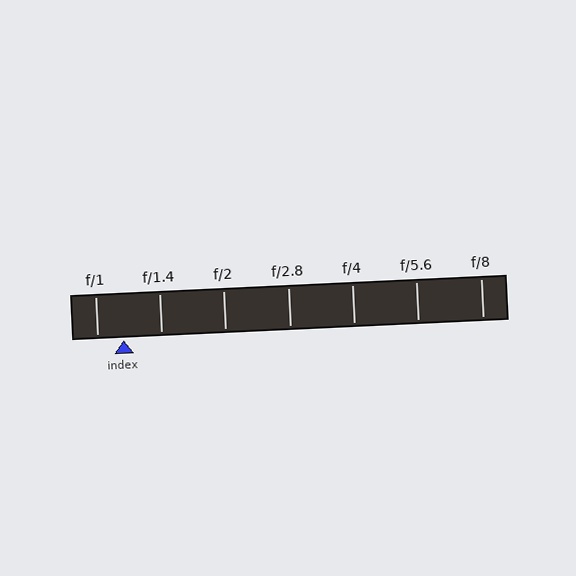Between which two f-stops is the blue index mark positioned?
The index mark is between f/1 and f/1.4.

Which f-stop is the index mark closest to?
The index mark is closest to f/1.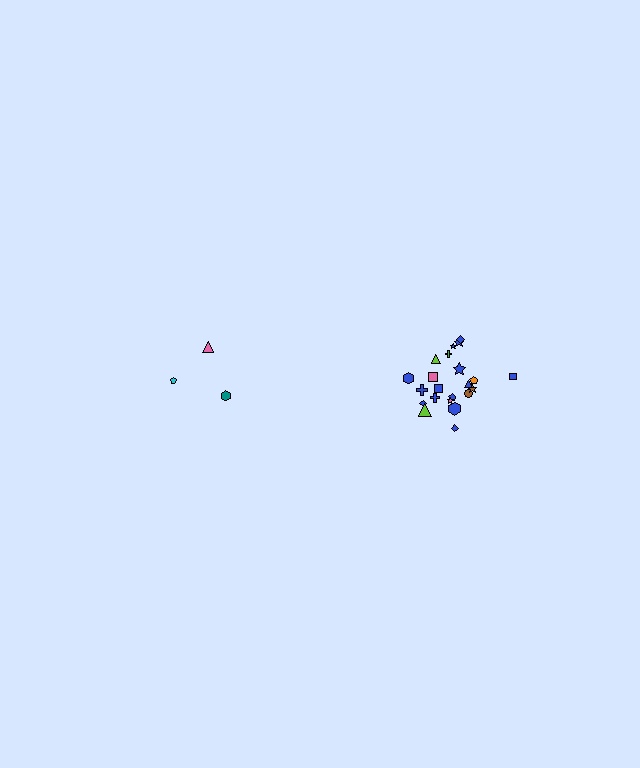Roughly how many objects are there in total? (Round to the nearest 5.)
Roughly 25 objects in total.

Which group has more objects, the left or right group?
The right group.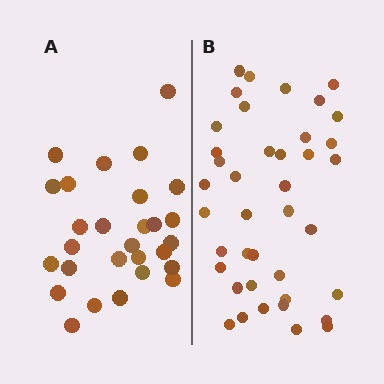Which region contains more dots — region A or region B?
Region B (the right region) has more dots.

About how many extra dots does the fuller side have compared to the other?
Region B has roughly 12 or so more dots than region A.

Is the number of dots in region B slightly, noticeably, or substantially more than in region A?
Region B has noticeably more, but not dramatically so. The ratio is roughly 1.4 to 1.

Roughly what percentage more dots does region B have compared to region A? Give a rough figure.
About 45% more.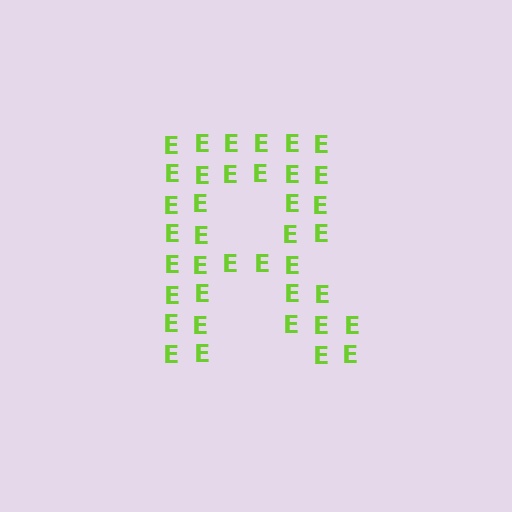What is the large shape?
The large shape is the letter R.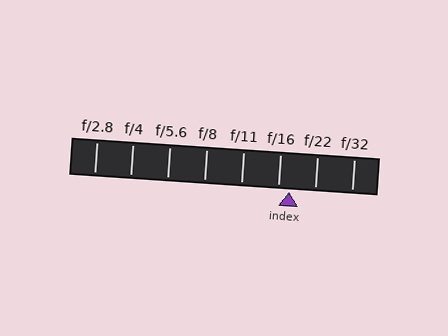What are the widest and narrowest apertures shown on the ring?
The widest aperture shown is f/2.8 and the narrowest is f/32.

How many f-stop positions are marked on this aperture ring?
There are 8 f-stop positions marked.